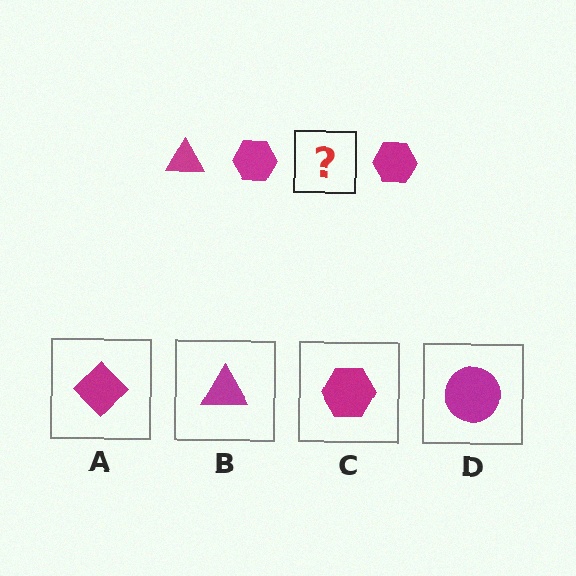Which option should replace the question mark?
Option B.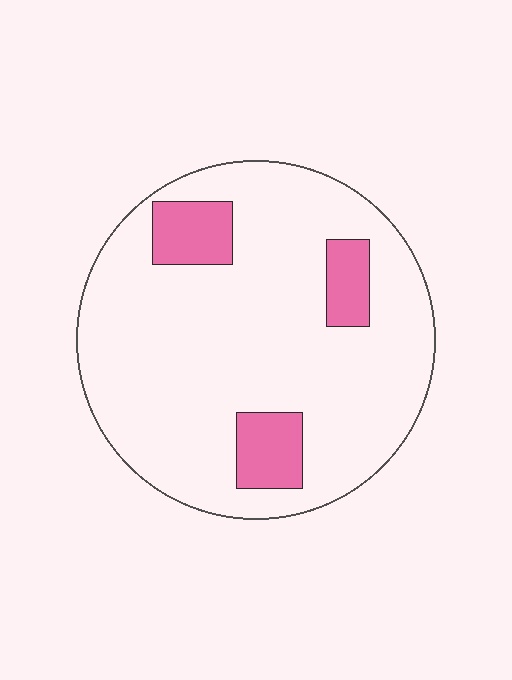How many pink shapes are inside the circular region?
3.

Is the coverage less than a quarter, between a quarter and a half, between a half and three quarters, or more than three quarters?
Less than a quarter.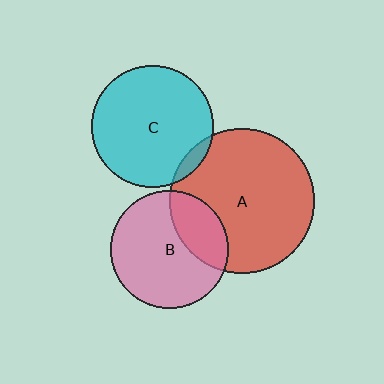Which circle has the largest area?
Circle A (red).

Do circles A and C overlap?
Yes.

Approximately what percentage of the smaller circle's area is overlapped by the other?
Approximately 5%.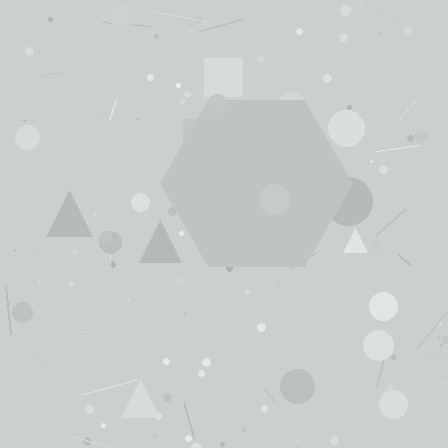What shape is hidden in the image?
A hexagon is hidden in the image.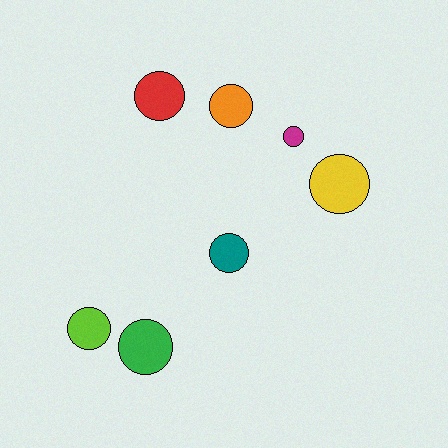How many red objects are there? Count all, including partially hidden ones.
There is 1 red object.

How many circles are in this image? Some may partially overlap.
There are 7 circles.